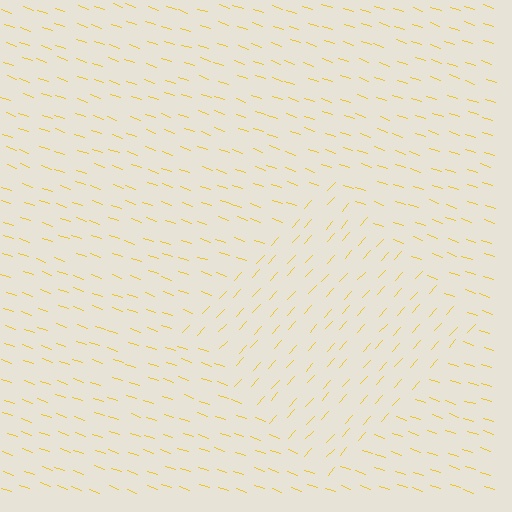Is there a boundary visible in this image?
Yes, there is a texture boundary formed by a change in line orientation.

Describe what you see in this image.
The image is filled with small yellow line segments. A diamond region in the image has lines oriented differently from the surrounding lines, creating a visible texture boundary.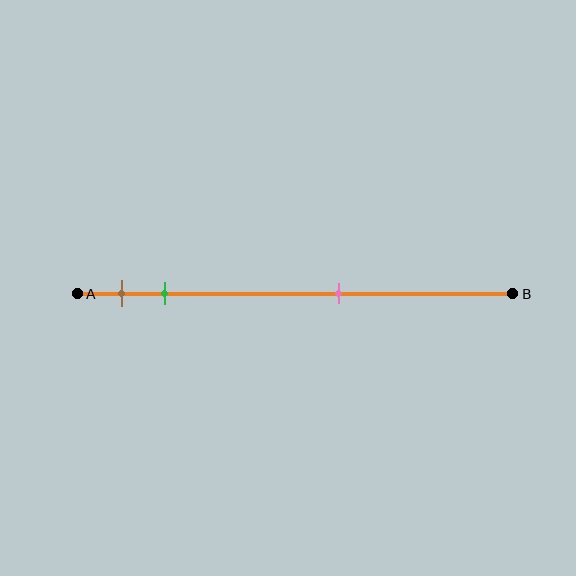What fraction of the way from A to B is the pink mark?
The pink mark is approximately 60% (0.6) of the way from A to B.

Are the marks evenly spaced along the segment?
No, the marks are not evenly spaced.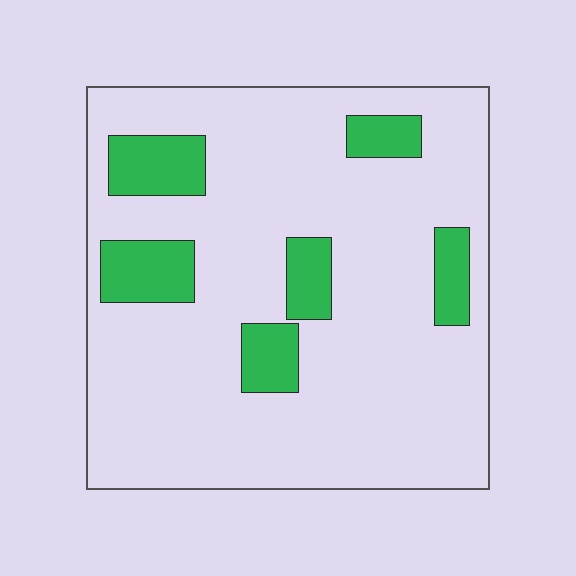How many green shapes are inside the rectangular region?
6.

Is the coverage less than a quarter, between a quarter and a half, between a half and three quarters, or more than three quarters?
Less than a quarter.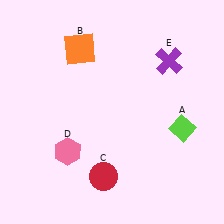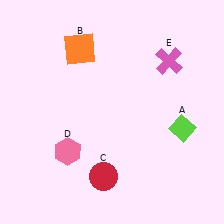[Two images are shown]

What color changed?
The cross (E) changed from purple in Image 1 to pink in Image 2.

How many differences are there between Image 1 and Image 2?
There is 1 difference between the two images.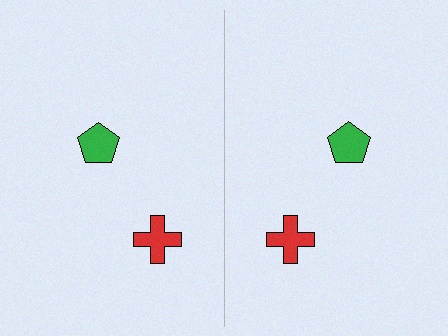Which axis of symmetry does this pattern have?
The pattern has a vertical axis of symmetry running through the center of the image.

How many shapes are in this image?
There are 4 shapes in this image.